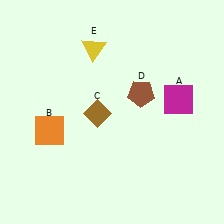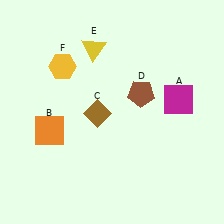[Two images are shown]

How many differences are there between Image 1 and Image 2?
There is 1 difference between the two images.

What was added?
A yellow hexagon (F) was added in Image 2.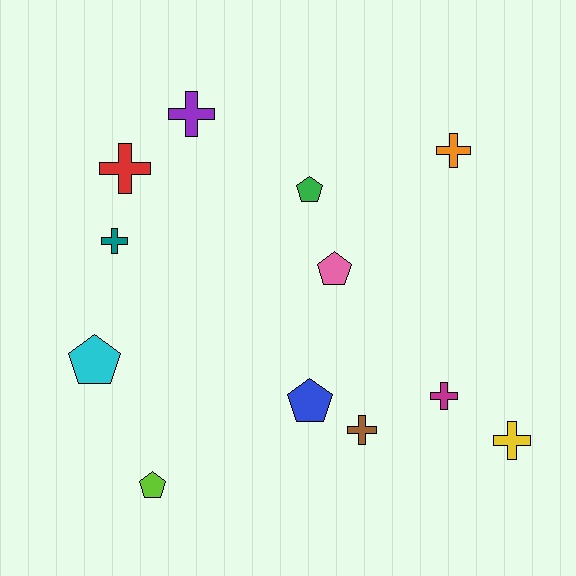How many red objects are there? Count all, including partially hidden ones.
There is 1 red object.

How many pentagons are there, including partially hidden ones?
There are 5 pentagons.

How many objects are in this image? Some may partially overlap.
There are 12 objects.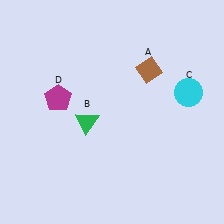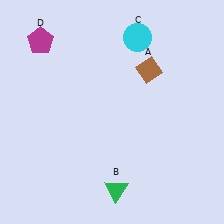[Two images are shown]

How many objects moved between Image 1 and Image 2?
3 objects moved between the two images.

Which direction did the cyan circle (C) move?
The cyan circle (C) moved up.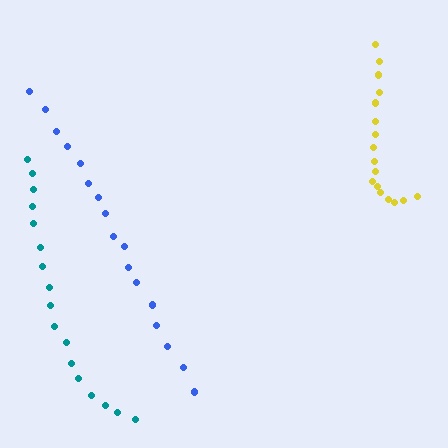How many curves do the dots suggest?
There are 3 distinct paths.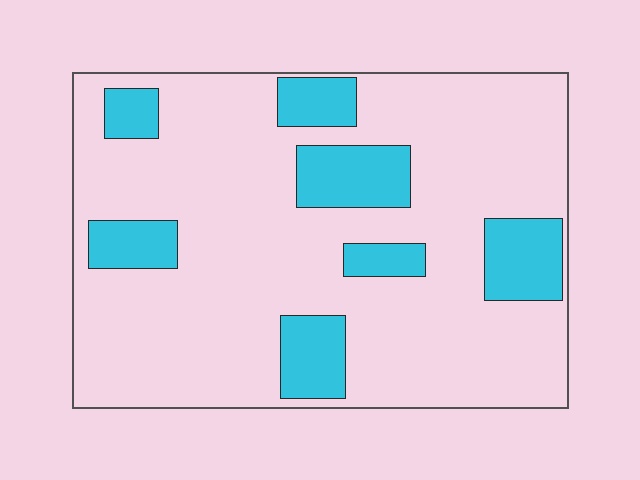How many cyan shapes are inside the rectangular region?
7.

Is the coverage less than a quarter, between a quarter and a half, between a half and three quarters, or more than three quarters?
Less than a quarter.